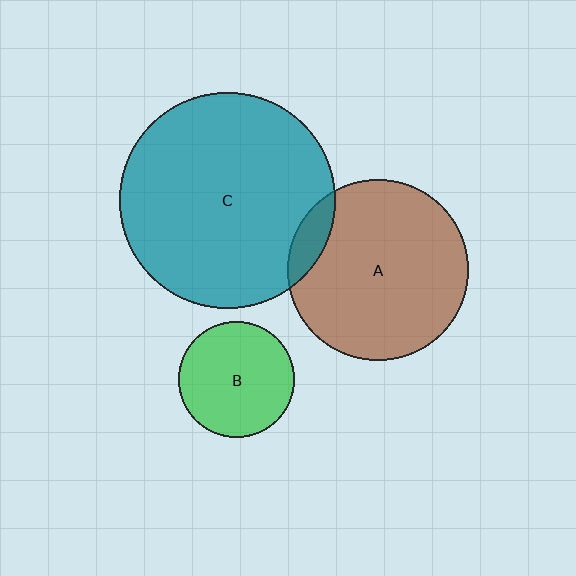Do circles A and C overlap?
Yes.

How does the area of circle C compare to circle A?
Approximately 1.4 times.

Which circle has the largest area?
Circle C (teal).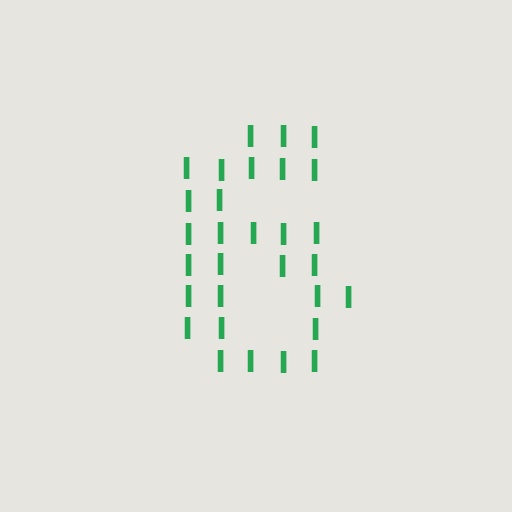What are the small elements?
The small elements are letter I's.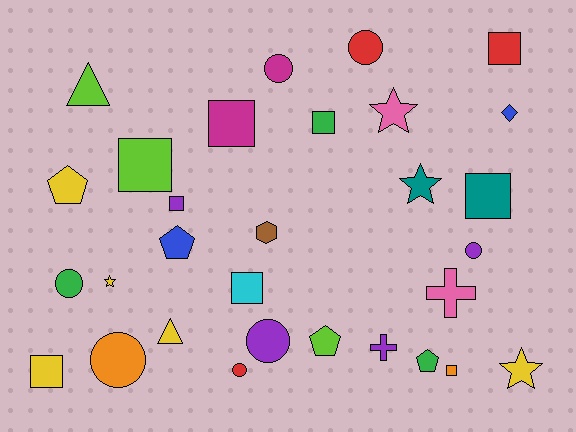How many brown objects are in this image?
There is 1 brown object.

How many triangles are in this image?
There are 2 triangles.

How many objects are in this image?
There are 30 objects.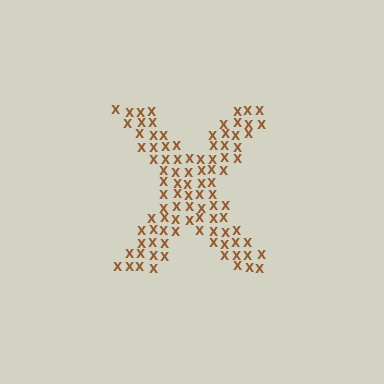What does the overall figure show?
The overall figure shows the letter X.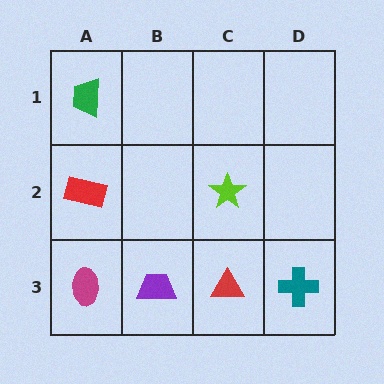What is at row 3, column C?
A red triangle.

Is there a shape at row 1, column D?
No, that cell is empty.